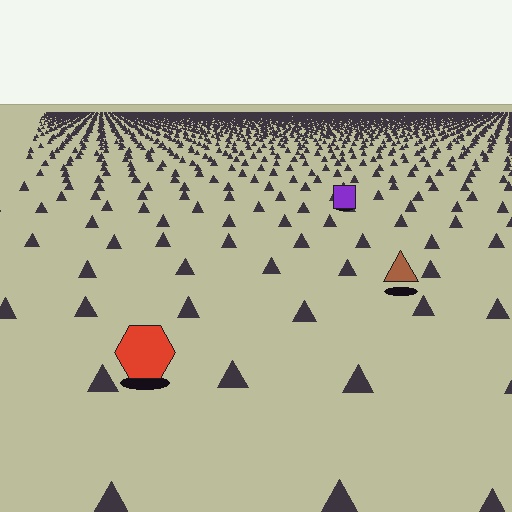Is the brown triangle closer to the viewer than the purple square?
Yes. The brown triangle is closer — you can tell from the texture gradient: the ground texture is coarser near it.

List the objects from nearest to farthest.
From nearest to farthest: the red hexagon, the brown triangle, the purple square.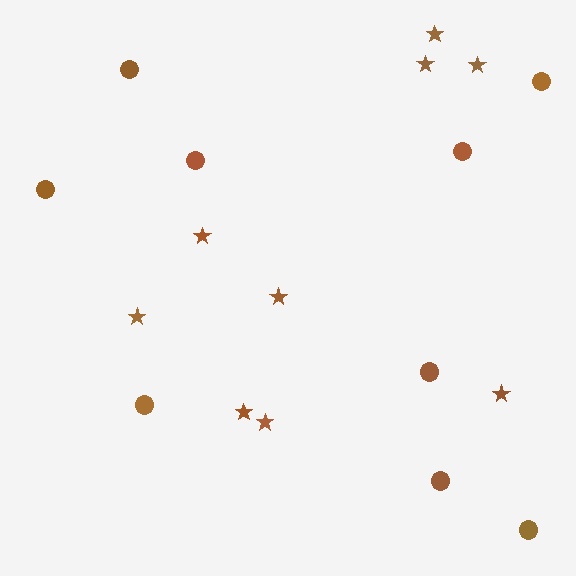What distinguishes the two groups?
There are 2 groups: one group of stars (9) and one group of circles (9).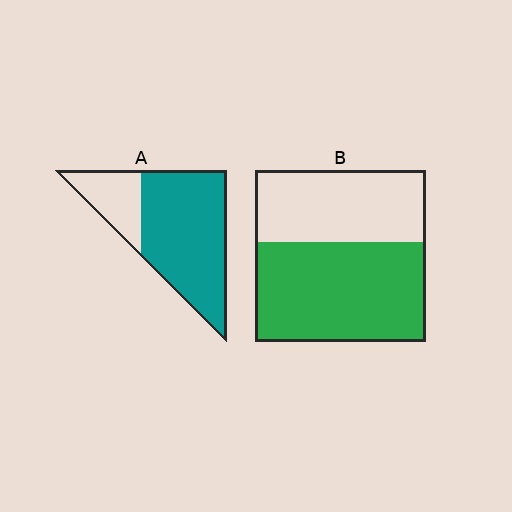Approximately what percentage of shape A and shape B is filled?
A is approximately 75% and B is approximately 60%.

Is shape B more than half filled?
Yes.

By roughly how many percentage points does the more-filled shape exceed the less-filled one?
By roughly 15 percentage points (A over B).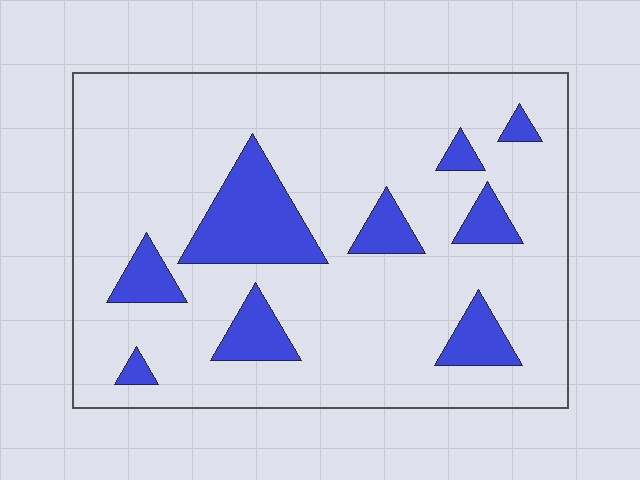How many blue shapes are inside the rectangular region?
9.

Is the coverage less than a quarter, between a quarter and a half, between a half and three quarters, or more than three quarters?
Less than a quarter.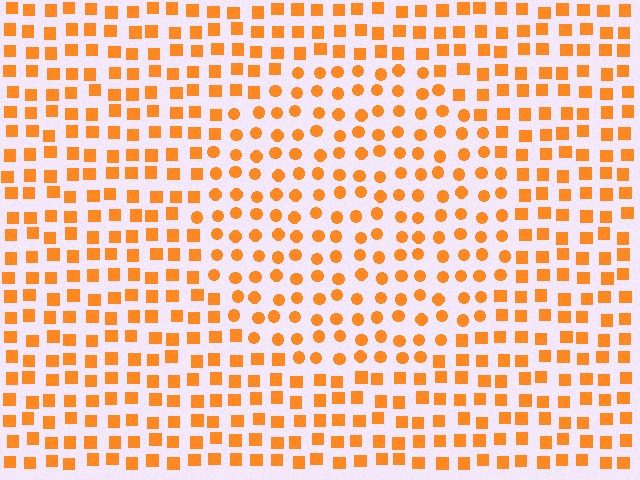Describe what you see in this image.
The image is filled with small orange elements arranged in a uniform grid. A circle-shaped region contains circles, while the surrounding area contains squares. The boundary is defined purely by the change in element shape.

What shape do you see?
I see a circle.